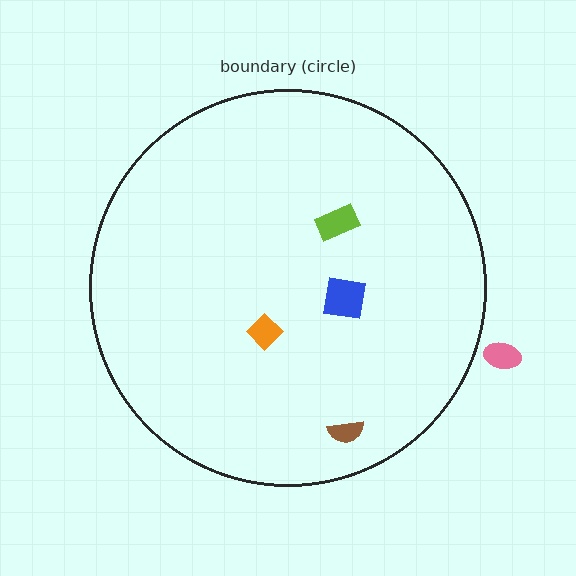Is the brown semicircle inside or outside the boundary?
Inside.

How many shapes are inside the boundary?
4 inside, 1 outside.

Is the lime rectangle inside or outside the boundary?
Inside.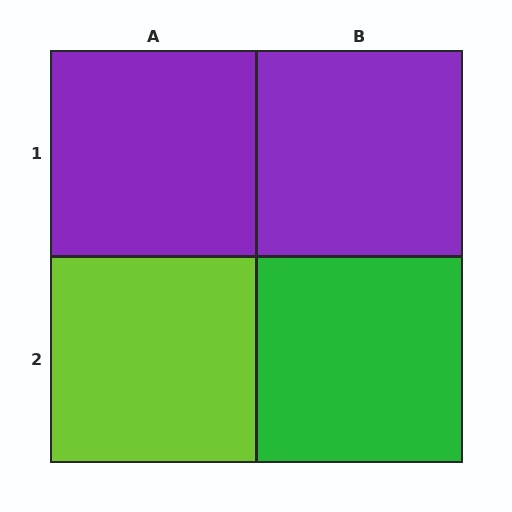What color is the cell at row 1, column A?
Purple.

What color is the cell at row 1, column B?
Purple.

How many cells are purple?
2 cells are purple.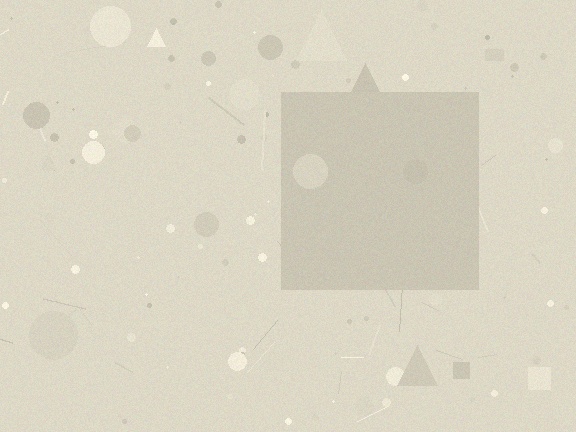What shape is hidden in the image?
A square is hidden in the image.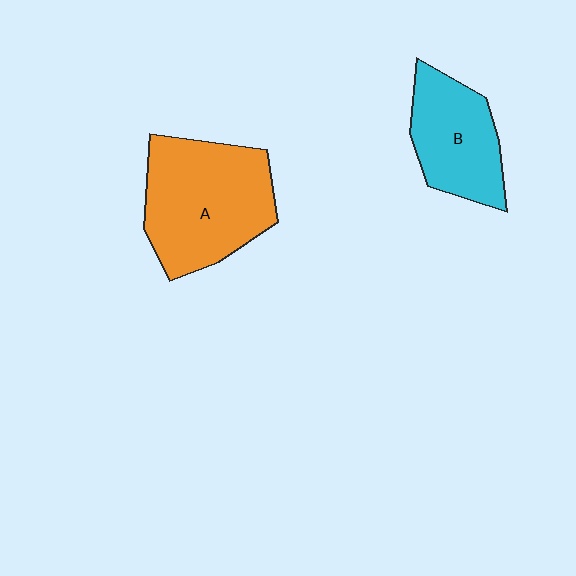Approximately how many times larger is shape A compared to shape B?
Approximately 1.5 times.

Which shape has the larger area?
Shape A (orange).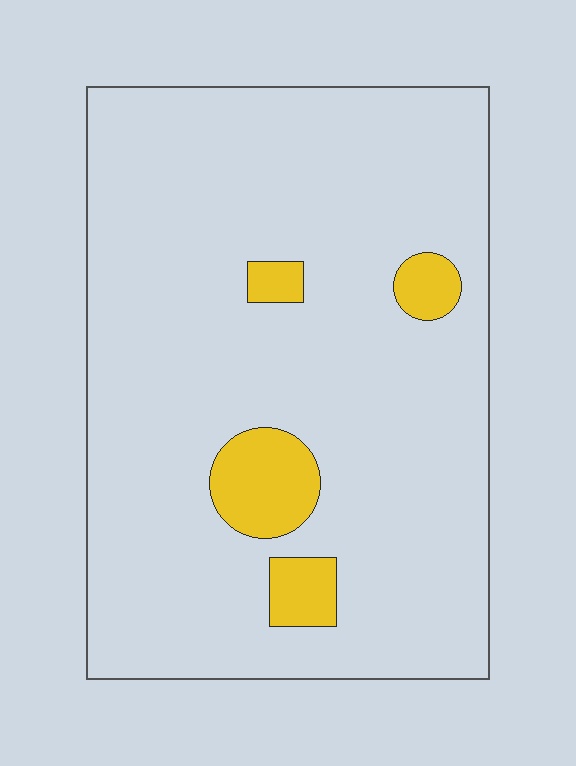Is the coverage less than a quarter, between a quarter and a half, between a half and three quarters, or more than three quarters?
Less than a quarter.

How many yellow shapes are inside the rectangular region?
4.